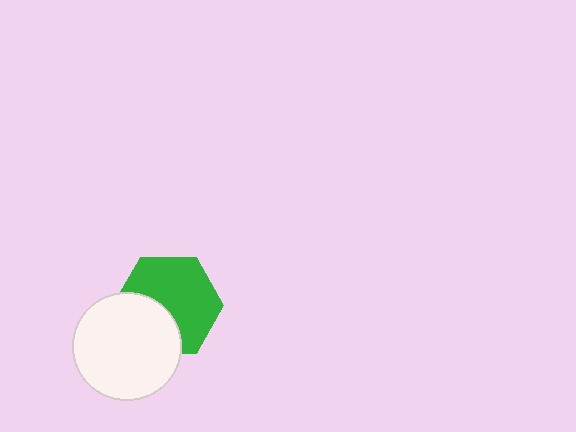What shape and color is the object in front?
The object in front is a white circle.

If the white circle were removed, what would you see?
You would see the complete green hexagon.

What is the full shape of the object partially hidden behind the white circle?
The partially hidden object is a green hexagon.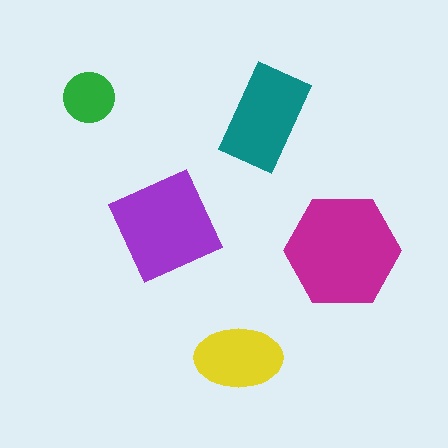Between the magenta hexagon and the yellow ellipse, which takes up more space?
The magenta hexagon.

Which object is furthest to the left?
The green circle is leftmost.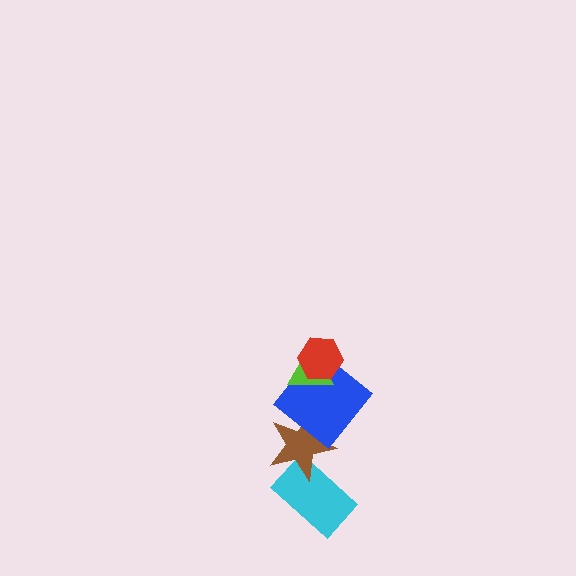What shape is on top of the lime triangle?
The red hexagon is on top of the lime triangle.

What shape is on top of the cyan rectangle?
The brown star is on top of the cyan rectangle.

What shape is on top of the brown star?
The blue diamond is on top of the brown star.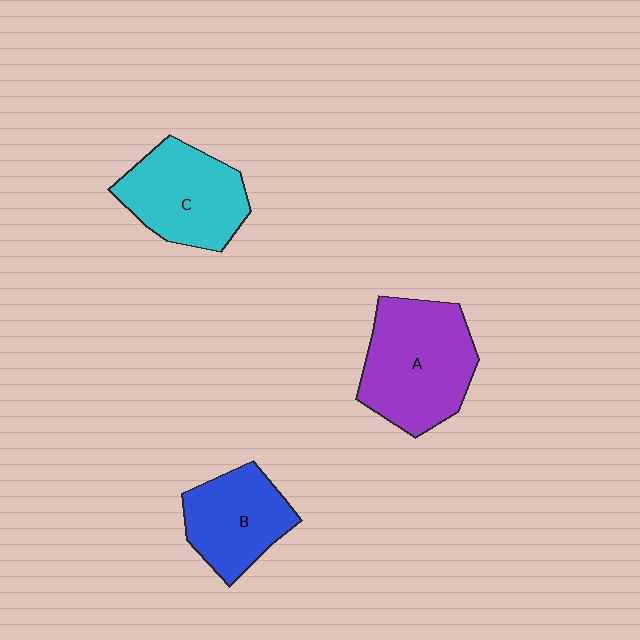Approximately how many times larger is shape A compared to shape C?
Approximately 1.2 times.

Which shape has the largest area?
Shape A (purple).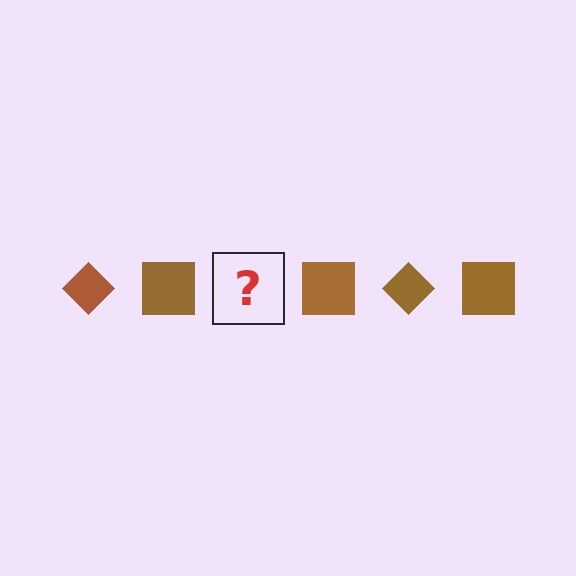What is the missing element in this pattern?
The missing element is a brown diamond.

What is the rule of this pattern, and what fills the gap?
The rule is that the pattern cycles through diamond, square shapes in brown. The gap should be filled with a brown diamond.